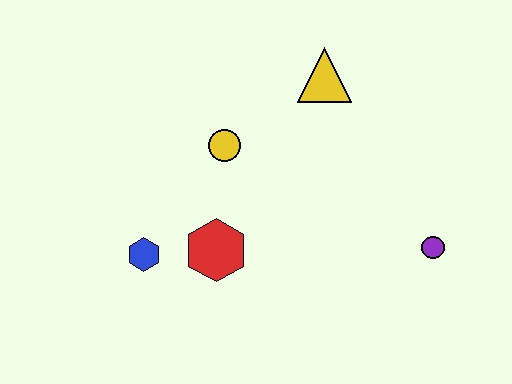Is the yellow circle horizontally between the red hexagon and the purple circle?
Yes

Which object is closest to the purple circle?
The yellow triangle is closest to the purple circle.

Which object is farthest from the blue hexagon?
The purple circle is farthest from the blue hexagon.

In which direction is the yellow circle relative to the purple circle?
The yellow circle is to the left of the purple circle.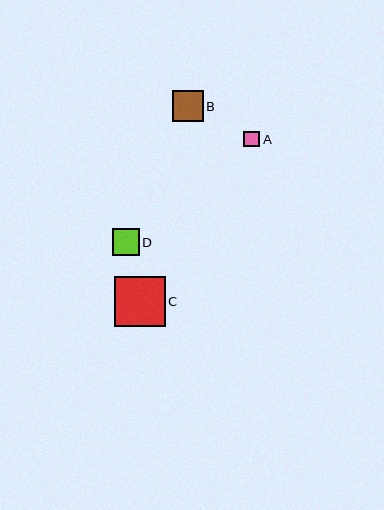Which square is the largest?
Square C is the largest with a size of approximately 50 pixels.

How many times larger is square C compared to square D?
Square C is approximately 1.9 times the size of square D.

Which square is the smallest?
Square A is the smallest with a size of approximately 16 pixels.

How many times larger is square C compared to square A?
Square C is approximately 3.2 times the size of square A.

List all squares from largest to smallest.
From largest to smallest: C, B, D, A.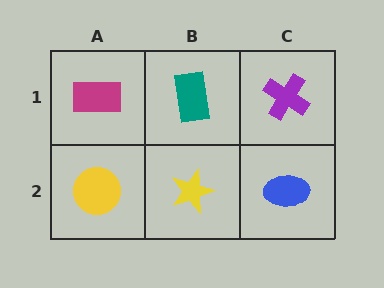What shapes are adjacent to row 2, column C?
A purple cross (row 1, column C), a yellow star (row 2, column B).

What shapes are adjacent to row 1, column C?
A blue ellipse (row 2, column C), a teal rectangle (row 1, column B).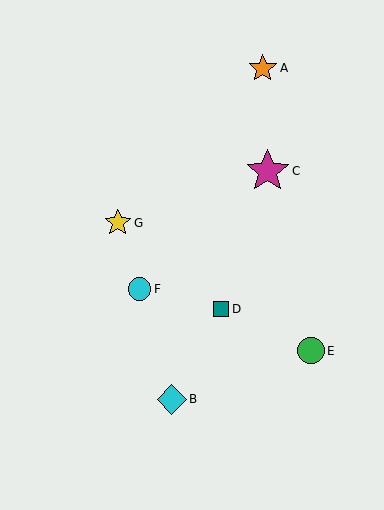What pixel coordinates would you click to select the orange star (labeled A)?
Click at (263, 68) to select the orange star A.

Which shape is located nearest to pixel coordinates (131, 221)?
The yellow star (labeled G) at (118, 223) is nearest to that location.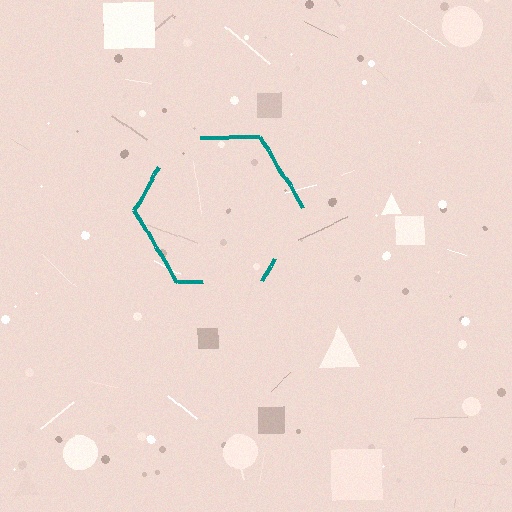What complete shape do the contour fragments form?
The contour fragments form a hexagon.